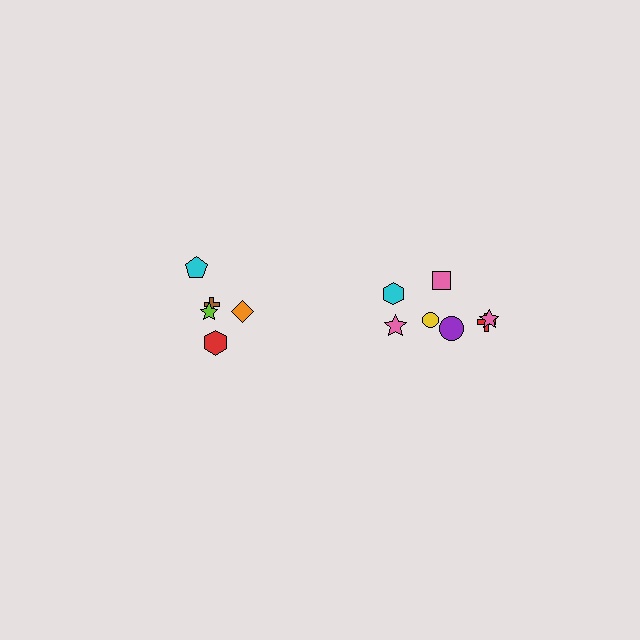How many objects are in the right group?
There are 7 objects.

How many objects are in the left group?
There are 5 objects.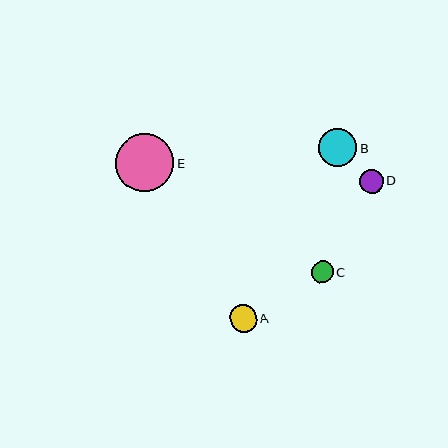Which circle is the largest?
Circle E is the largest with a size of approximately 59 pixels.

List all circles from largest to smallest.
From largest to smallest: E, B, A, D, C.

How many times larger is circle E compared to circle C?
Circle E is approximately 2.7 times the size of circle C.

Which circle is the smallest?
Circle C is the smallest with a size of approximately 22 pixels.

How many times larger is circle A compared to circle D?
Circle A is approximately 1.2 times the size of circle D.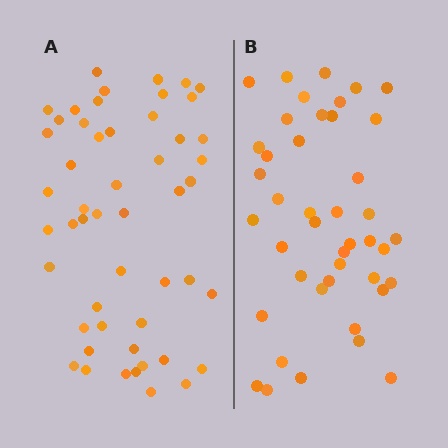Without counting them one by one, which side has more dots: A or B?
Region A (the left region) has more dots.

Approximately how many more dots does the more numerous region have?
Region A has roughly 8 or so more dots than region B.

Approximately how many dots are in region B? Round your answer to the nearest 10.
About 40 dots. (The exact count is 43, which rounds to 40.)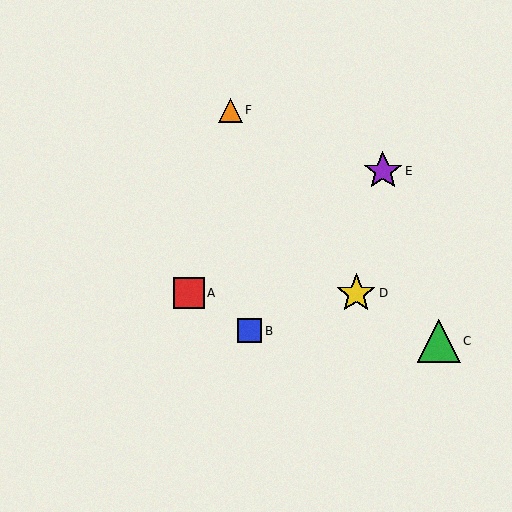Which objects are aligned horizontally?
Objects A, D are aligned horizontally.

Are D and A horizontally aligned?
Yes, both are at y≈293.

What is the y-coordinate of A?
Object A is at y≈293.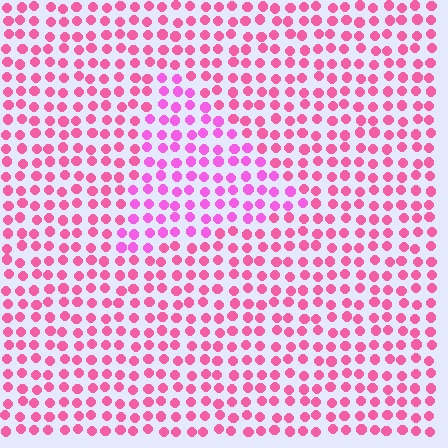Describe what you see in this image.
The image is filled with small pink elements in a uniform arrangement. A triangle-shaped region is visible where the elements are tinted to a slightly different hue, forming a subtle color boundary.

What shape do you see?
I see a triangle.